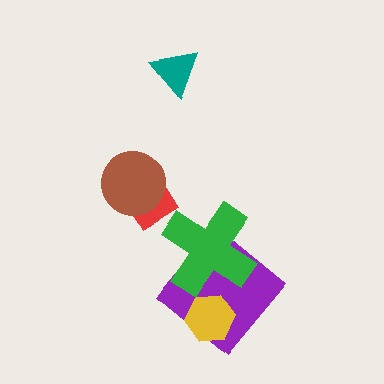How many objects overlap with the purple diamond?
2 objects overlap with the purple diamond.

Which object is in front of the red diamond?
The brown circle is in front of the red diamond.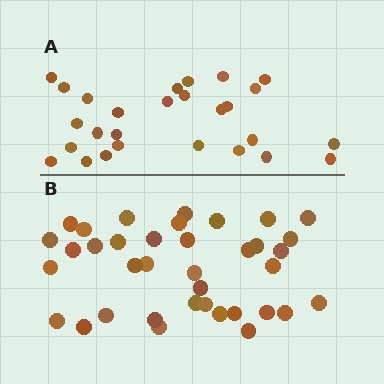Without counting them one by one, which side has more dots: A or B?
Region B (the bottom region) has more dots.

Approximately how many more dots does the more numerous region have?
Region B has roughly 10 or so more dots than region A.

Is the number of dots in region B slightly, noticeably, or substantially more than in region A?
Region B has noticeably more, but not dramatically so. The ratio is roughly 1.4 to 1.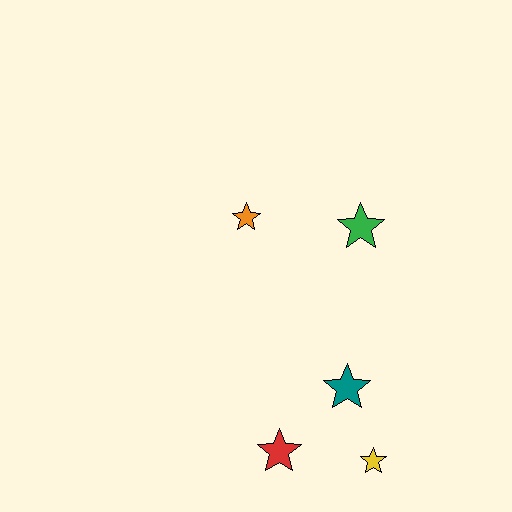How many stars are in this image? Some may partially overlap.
There are 5 stars.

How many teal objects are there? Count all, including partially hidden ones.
There is 1 teal object.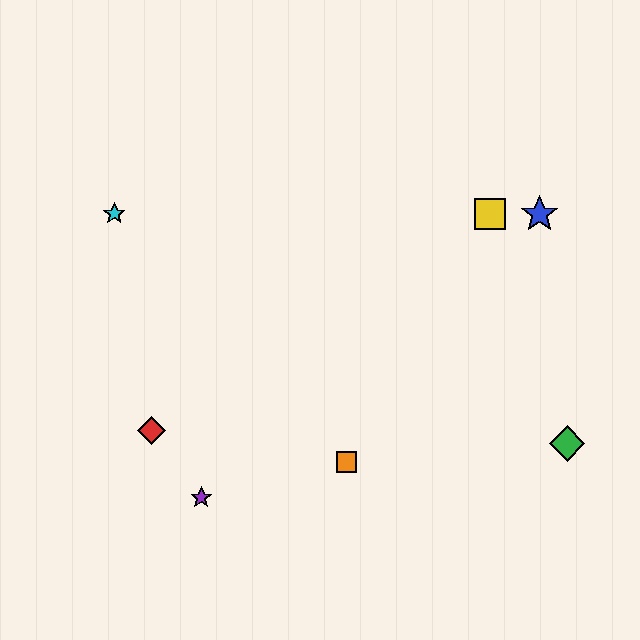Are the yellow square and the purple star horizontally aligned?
No, the yellow square is at y≈214 and the purple star is at y≈498.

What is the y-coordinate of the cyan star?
The cyan star is at y≈214.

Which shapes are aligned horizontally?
The blue star, the yellow square, the cyan star are aligned horizontally.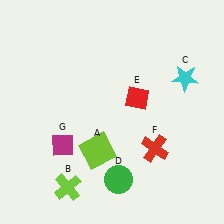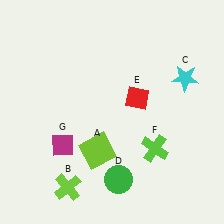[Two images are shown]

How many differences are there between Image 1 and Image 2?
There is 1 difference between the two images.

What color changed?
The cross (F) changed from red in Image 1 to lime in Image 2.